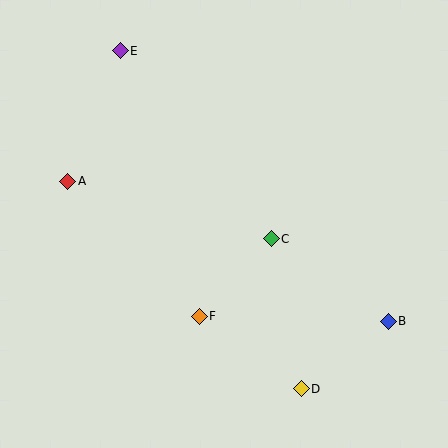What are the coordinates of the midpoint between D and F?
The midpoint between D and F is at (250, 352).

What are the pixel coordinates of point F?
Point F is at (199, 316).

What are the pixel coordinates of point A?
Point A is at (68, 181).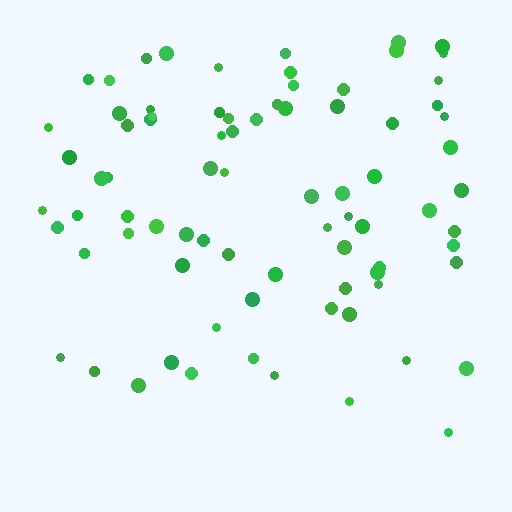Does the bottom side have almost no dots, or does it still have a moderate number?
Still a moderate number, just noticeably fewer than the top.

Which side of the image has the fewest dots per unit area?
The bottom.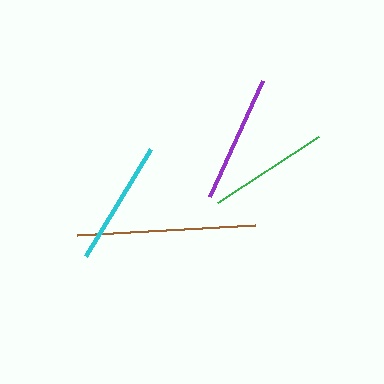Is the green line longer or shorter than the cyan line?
The cyan line is longer than the green line.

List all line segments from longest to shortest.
From longest to shortest: brown, purple, cyan, green.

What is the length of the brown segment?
The brown segment is approximately 178 pixels long.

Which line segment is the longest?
The brown line is the longest at approximately 178 pixels.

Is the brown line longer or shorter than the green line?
The brown line is longer than the green line.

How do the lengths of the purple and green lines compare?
The purple and green lines are approximately the same length.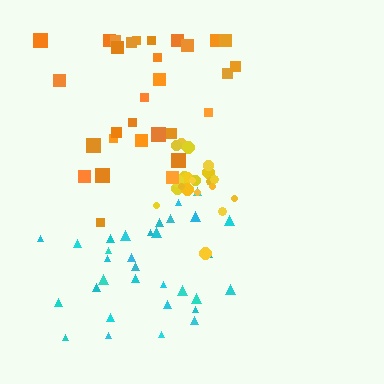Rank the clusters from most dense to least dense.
yellow, cyan, orange.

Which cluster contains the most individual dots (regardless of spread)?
Cyan (32).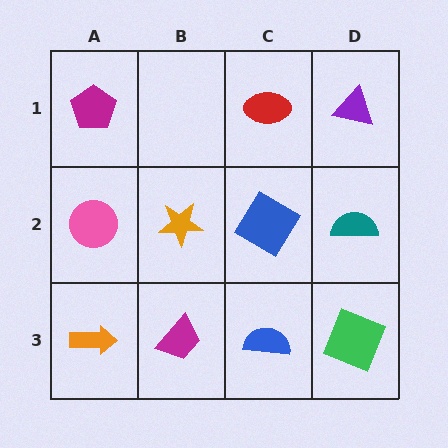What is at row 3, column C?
A blue semicircle.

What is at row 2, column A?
A pink circle.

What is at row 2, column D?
A teal semicircle.